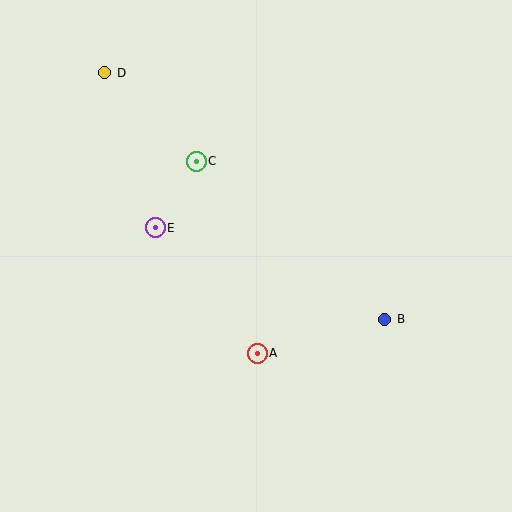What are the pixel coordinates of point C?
Point C is at (196, 161).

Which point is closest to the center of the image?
Point A at (257, 353) is closest to the center.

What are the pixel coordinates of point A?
Point A is at (257, 353).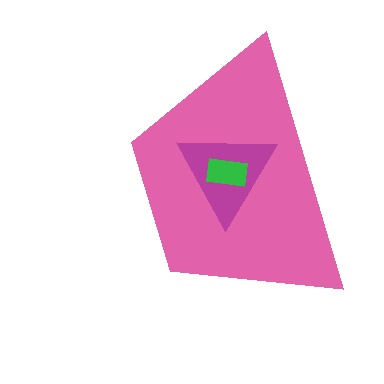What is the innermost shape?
The green rectangle.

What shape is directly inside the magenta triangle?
The green rectangle.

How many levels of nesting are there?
3.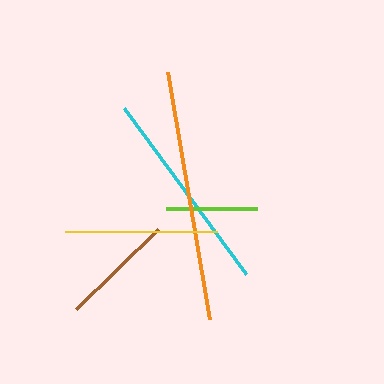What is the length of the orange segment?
The orange segment is approximately 250 pixels long.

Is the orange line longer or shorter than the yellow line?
The orange line is longer than the yellow line.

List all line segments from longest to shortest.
From longest to shortest: orange, cyan, yellow, brown, lime.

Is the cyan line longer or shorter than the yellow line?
The cyan line is longer than the yellow line.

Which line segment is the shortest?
The lime line is the shortest at approximately 91 pixels.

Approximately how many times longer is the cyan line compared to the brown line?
The cyan line is approximately 1.8 times the length of the brown line.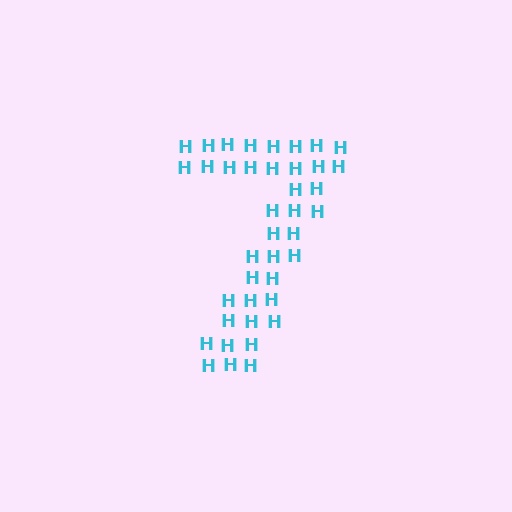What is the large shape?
The large shape is the digit 7.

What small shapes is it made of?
It is made of small letter H's.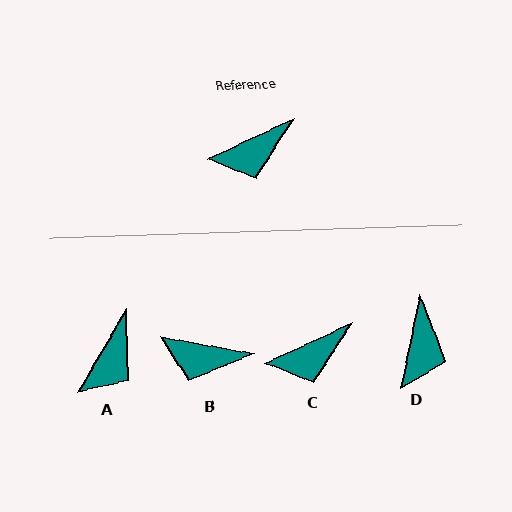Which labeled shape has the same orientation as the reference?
C.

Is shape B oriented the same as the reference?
No, it is off by about 35 degrees.